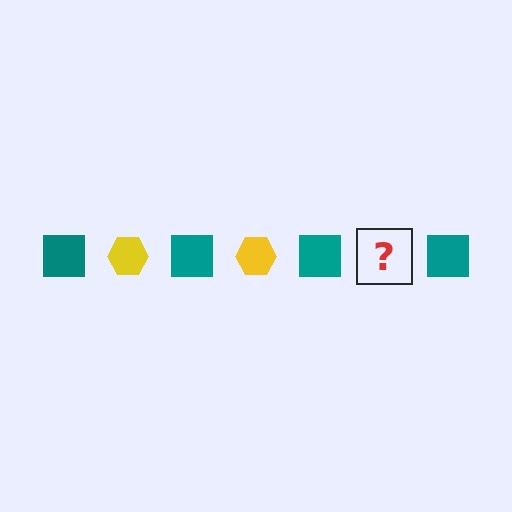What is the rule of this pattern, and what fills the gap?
The rule is that the pattern alternates between teal square and yellow hexagon. The gap should be filled with a yellow hexagon.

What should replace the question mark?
The question mark should be replaced with a yellow hexagon.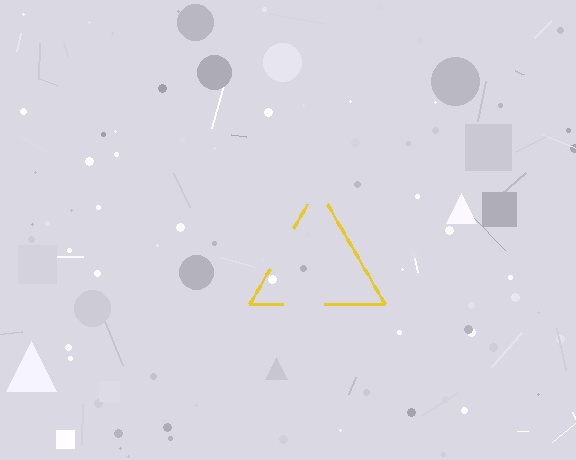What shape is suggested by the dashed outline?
The dashed outline suggests a triangle.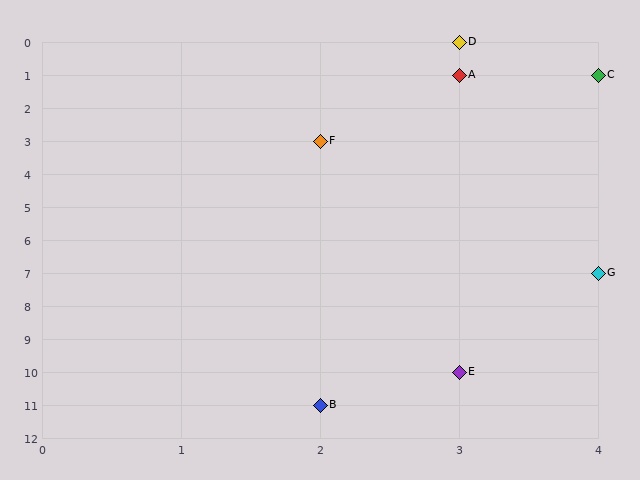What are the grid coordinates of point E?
Point E is at grid coordinates (3, 10).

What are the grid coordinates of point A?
Point A is at grid coordinates (3, 1).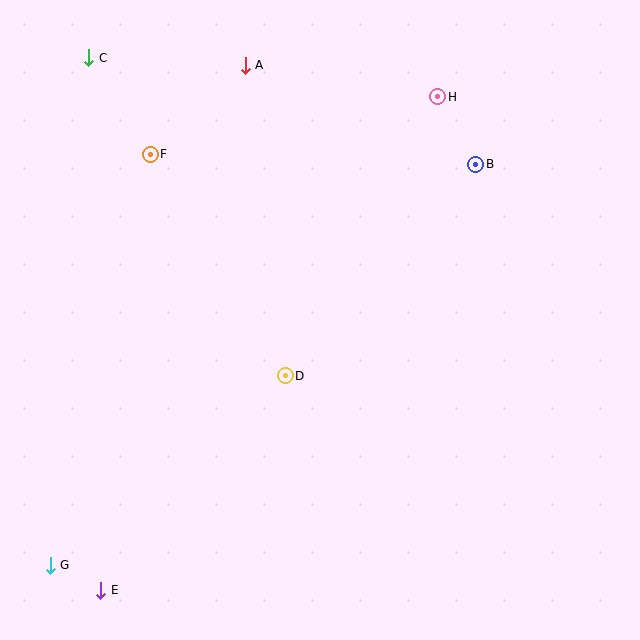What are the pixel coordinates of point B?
Point B is at (476, 164).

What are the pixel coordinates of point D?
Point D is at (285, 376).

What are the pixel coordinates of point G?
Point G is at (50, 565).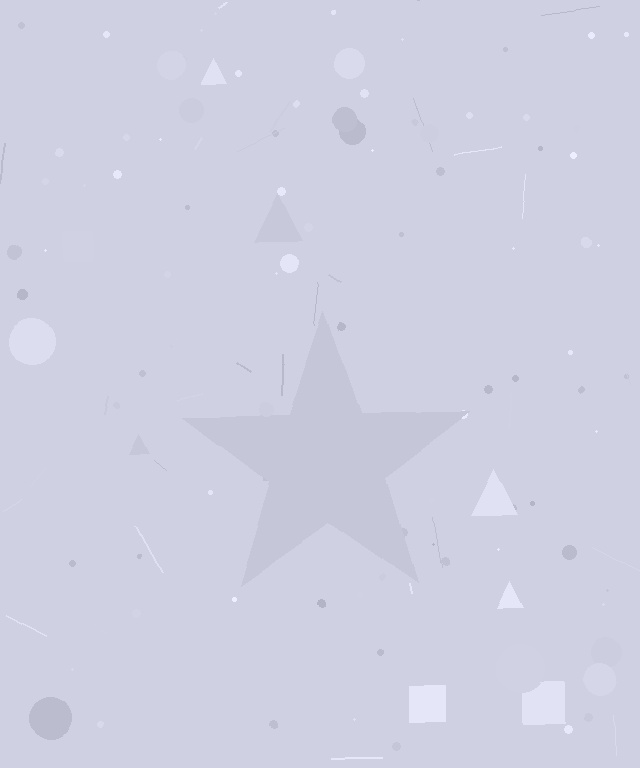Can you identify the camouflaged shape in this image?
The camouflaged shape is a star.